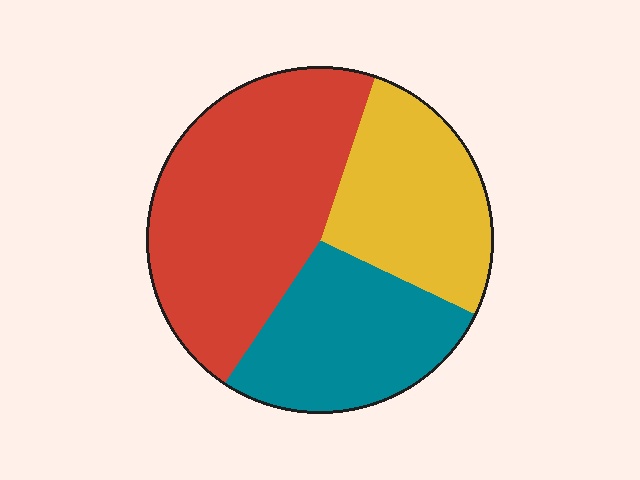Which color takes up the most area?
Red, at roughly 45%.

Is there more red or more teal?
Red.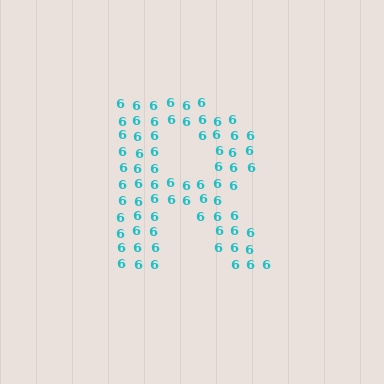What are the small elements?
The small elements are digit 6's.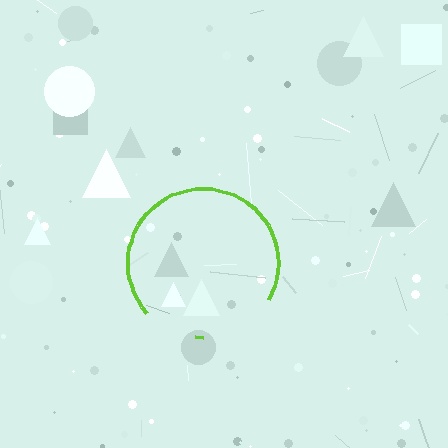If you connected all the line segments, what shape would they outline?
They would outline a circle.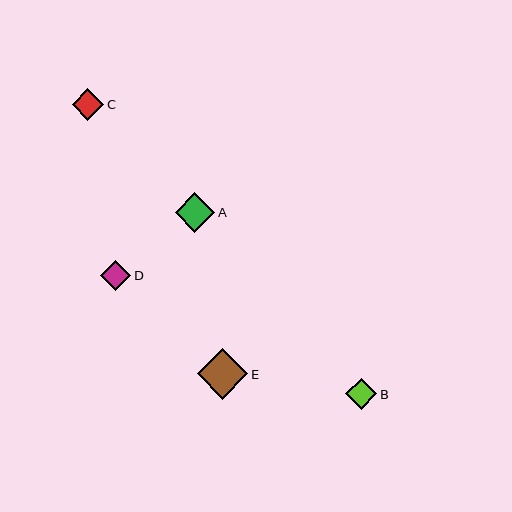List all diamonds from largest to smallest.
From largest to smallest: E, A, C, B, D.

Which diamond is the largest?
Diamond E is the largest with a size of approximately 50 pixels.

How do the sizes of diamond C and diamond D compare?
Diamond C and diamond D are approximately the same size.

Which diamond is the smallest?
Diamond D is the smallest with a size of approximately 30 pixels.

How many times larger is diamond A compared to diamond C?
Diamond A is approximately 1.2 times the size of diamond C.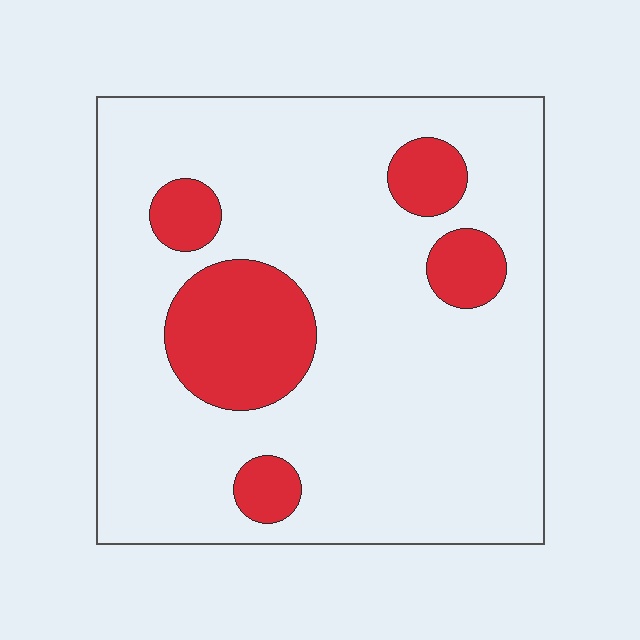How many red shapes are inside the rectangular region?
5.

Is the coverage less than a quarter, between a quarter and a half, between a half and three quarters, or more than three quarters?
Less than a quarter.